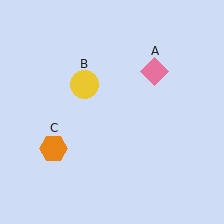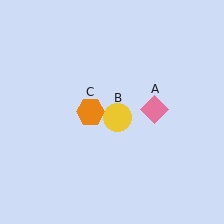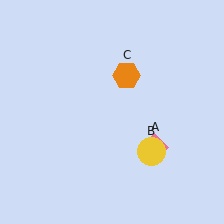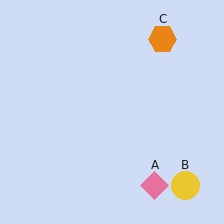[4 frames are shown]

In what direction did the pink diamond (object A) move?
The pink diamond (object A) moved down.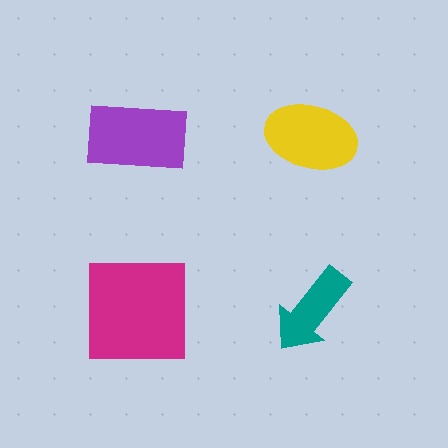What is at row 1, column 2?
A yellow ellipse.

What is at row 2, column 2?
A teal arrow.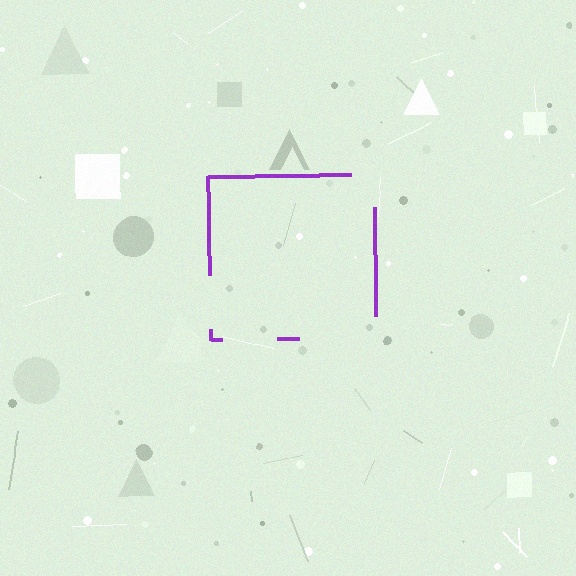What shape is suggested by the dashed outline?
The dashed outline suggests a square.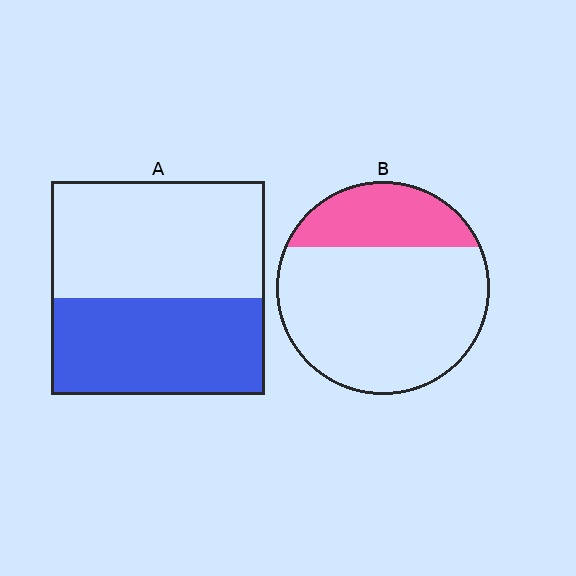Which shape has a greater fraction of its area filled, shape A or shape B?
Shape A.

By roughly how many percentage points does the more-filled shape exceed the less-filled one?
By roughly 20 percentage points (A over B).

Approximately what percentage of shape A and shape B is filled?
A is approximately 45% and B is approximately 25%.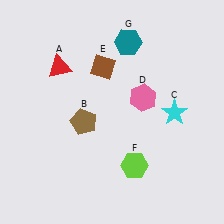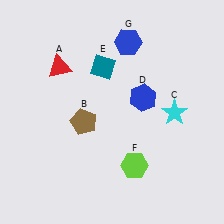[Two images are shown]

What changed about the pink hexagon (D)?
In Image 1, D is pink. In Image 2, it changed to blue.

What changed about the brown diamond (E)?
In Image 1, E is brown. In Image 2, it changed to teal.